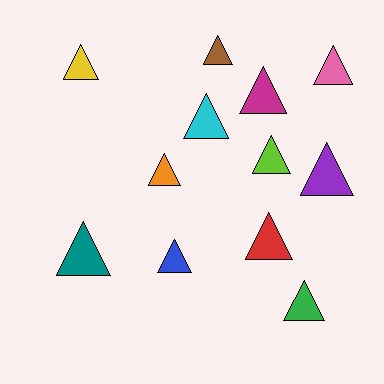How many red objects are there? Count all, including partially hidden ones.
There is 1 red object.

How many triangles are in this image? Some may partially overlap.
There are 12 triangles.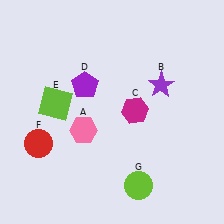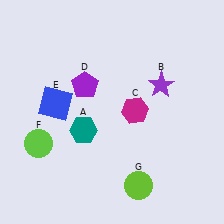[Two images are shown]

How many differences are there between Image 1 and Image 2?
There are 3 differences between the two images.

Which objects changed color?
A changed from pink to teal. E changed from lime to blue. F changed from red to lime.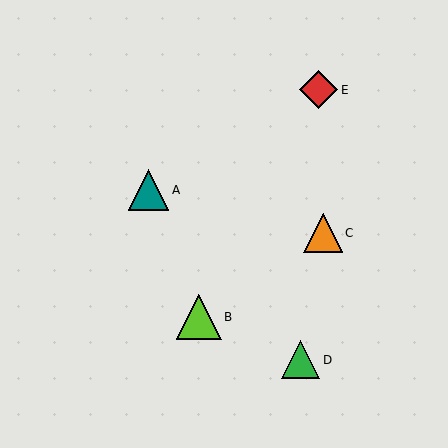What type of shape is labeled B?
Shape B is a lime triangle.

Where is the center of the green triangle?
The center of the green triangle is at (301, 360).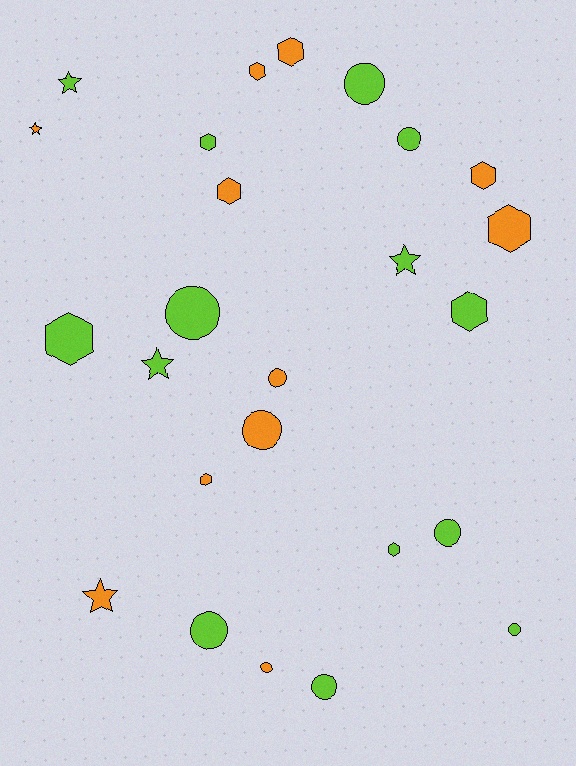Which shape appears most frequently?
Hexagon, with 10 objects.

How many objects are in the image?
There are 25 objects.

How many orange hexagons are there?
There are 6 orange hexagons.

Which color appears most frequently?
Lime, with 14 objects.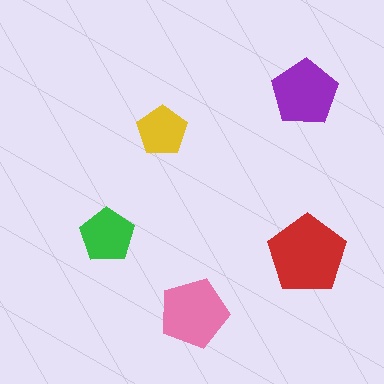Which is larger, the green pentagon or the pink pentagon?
The pink one.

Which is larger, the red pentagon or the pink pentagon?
The red one.